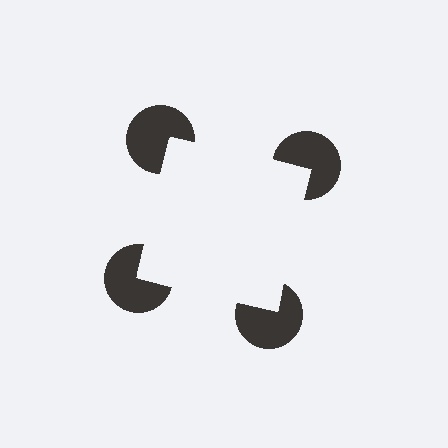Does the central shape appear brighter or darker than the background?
It typically appears slightly brighter than the background, even though no actual brightness change is drawn.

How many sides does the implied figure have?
4 sides.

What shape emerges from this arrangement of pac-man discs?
An illusory square — its edges are inferred from the aligned wedge cuts in the pac-man discs, not physically drawn.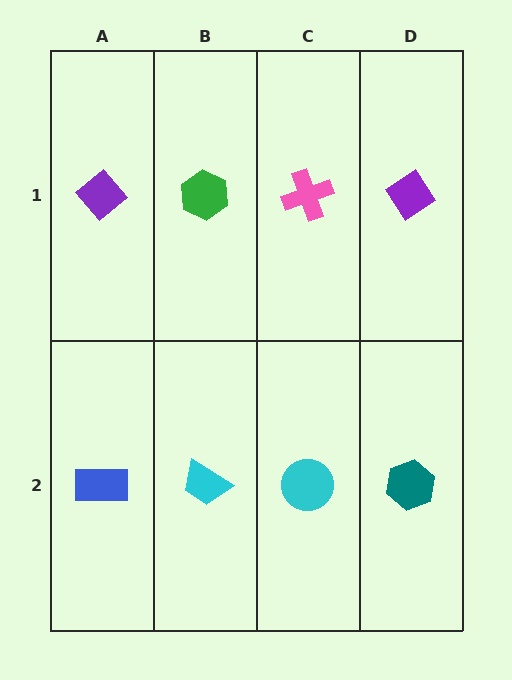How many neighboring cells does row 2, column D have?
2.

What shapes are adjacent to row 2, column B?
A green hexagon (row 1, column B), a blue rectangle (row 2, column A), a cyan circle (row 2, column C).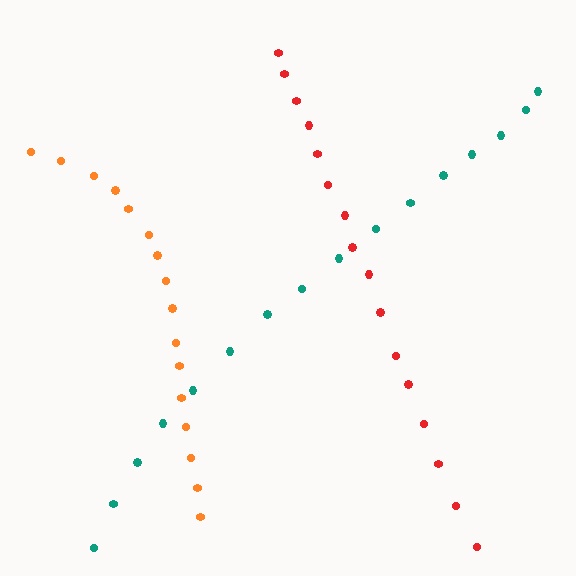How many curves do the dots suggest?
There are 3 distinct paths.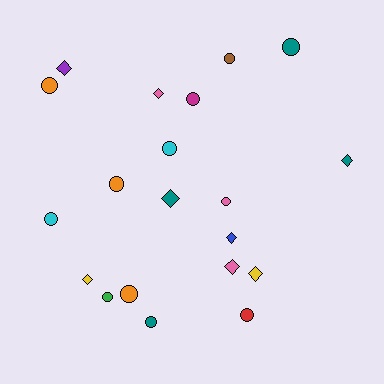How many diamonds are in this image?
There are 8 diamonds.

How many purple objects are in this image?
There is 1 purple object.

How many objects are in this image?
There are 20 objects.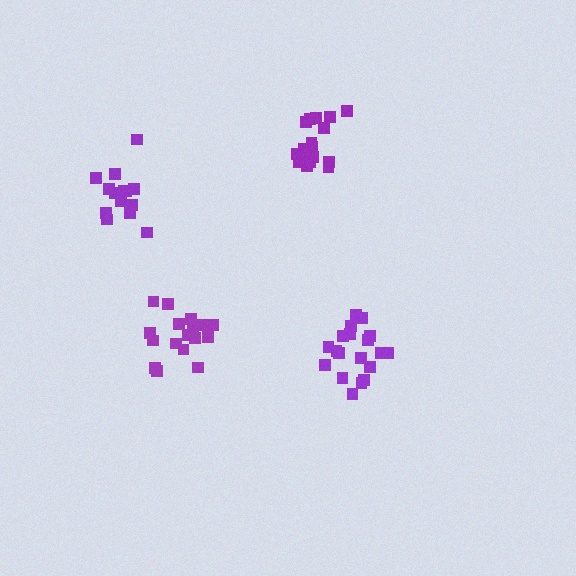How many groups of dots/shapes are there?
There are 4 groups.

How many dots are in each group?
Group 1: 17 dots, Group 2: 19 dots, Group 3: 18 dots, Group 4: 14 dots (68 total).